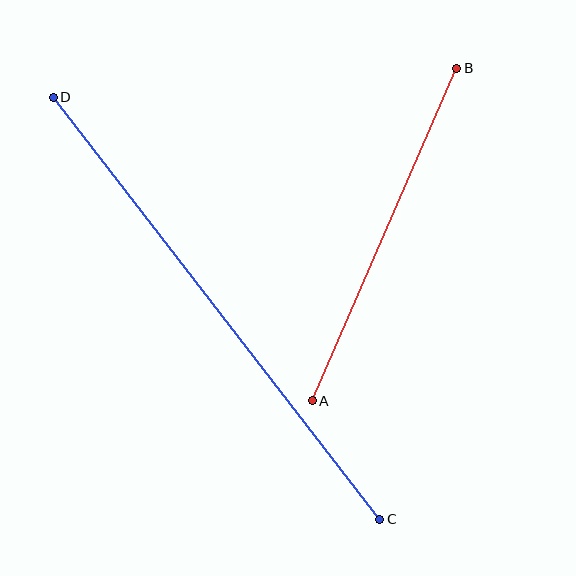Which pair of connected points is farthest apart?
Points C and D are farthest apart.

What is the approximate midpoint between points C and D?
The midpoint is at approximately (217, 308) pixels.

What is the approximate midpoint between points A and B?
The midpoint is at approximately (385, 235) pixels.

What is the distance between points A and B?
The distance is approximately 363 pixels.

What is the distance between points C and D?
The distance is approximately 534 pixels.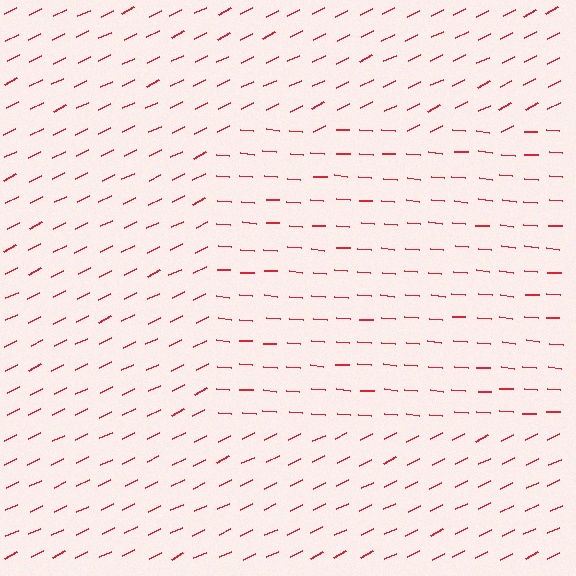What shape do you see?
I see a rectangle.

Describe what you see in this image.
The image is filled with small red line segments. A rectangle region in the image has lines oriented differently from the surrounding lines, creating a visible texture boundary.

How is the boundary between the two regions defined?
The boundary is defined purely by a change in line orientation (approximately 30 degrees difference). All lines are the same color and thickness.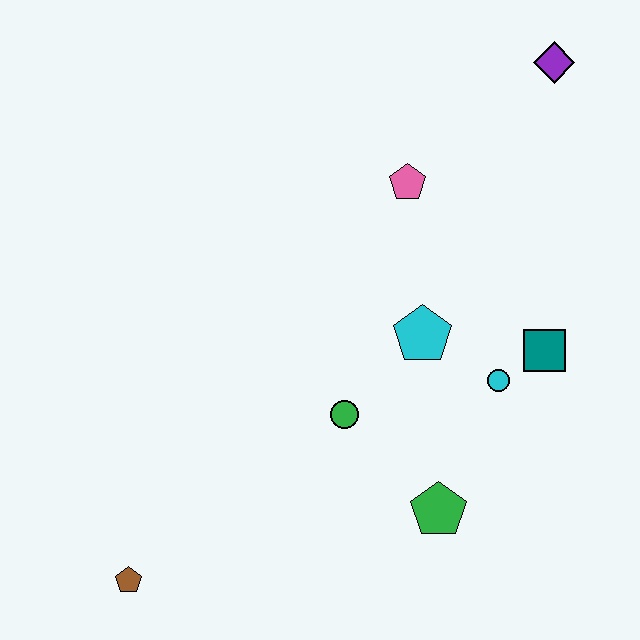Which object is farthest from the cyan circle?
The brown pentagon is farthest from the cyan circle.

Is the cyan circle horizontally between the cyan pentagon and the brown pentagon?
No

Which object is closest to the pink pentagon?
The cyan pentagon is closest to the pink pentagon.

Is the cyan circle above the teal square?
No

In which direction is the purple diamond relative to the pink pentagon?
The purple diamond is to the right of the pink pentagon.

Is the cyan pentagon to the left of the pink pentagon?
No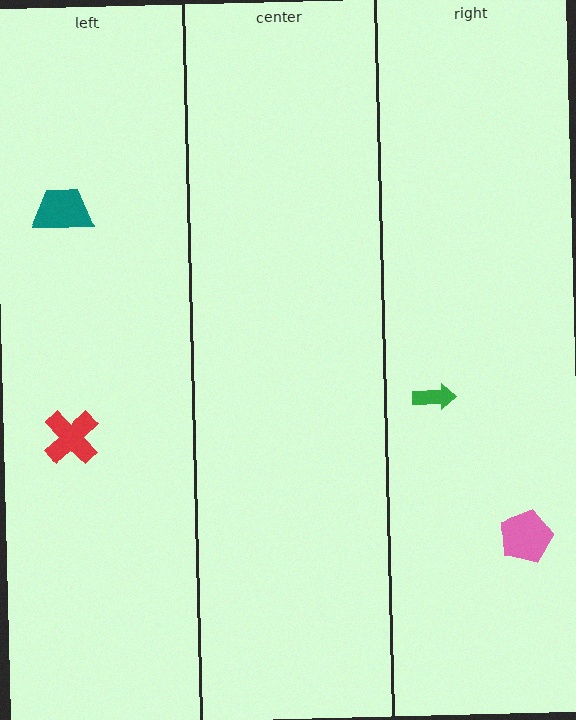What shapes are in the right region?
The pink pentagon, the green arrow.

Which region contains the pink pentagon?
The right region.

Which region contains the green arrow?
The right region.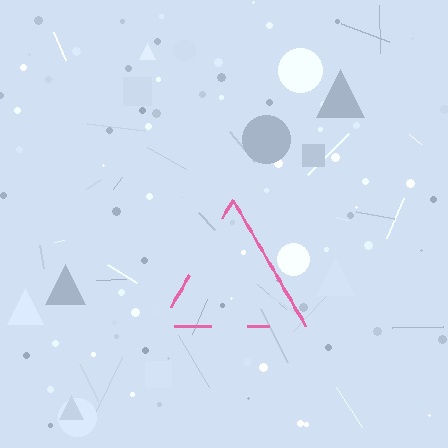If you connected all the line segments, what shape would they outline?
They would outline a triangle.